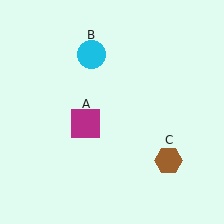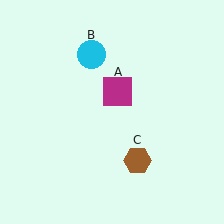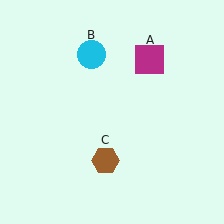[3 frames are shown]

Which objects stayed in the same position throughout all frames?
Cyan circle (object B) remained stationary.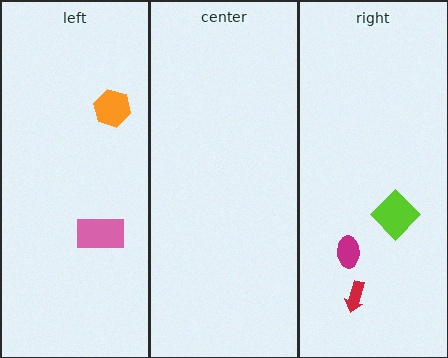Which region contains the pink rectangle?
The left region.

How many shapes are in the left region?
2.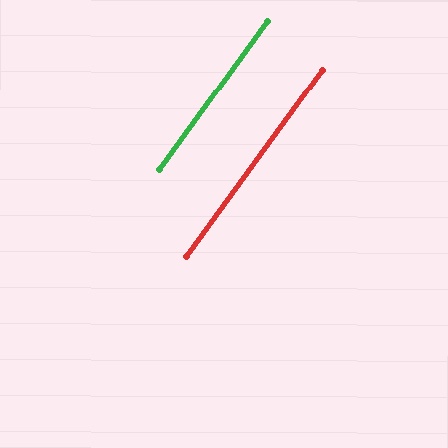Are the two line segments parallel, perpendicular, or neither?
Parallel — their directions differ by only 0.0°.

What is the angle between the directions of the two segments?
Approximately 0 degrees.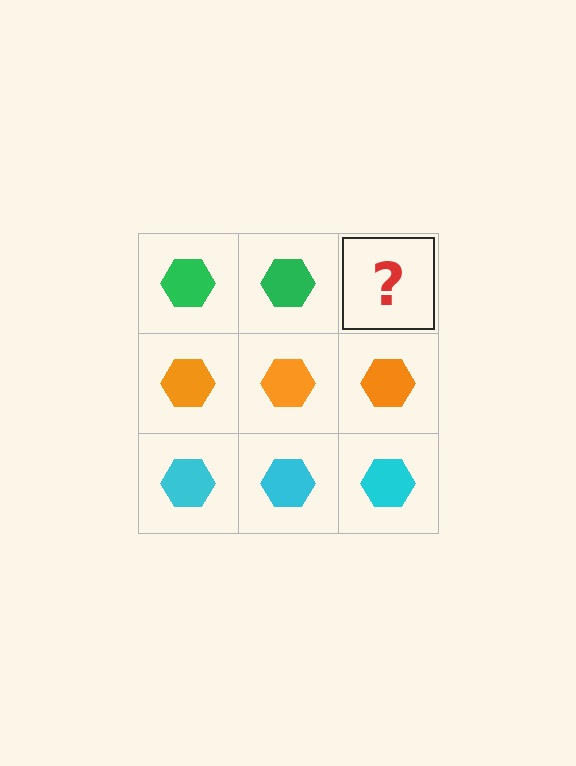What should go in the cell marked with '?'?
The missing cell should contain a green hexagon.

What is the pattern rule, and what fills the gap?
The rule is that each row has a consistent color. The gap should be filled with a green hexagon.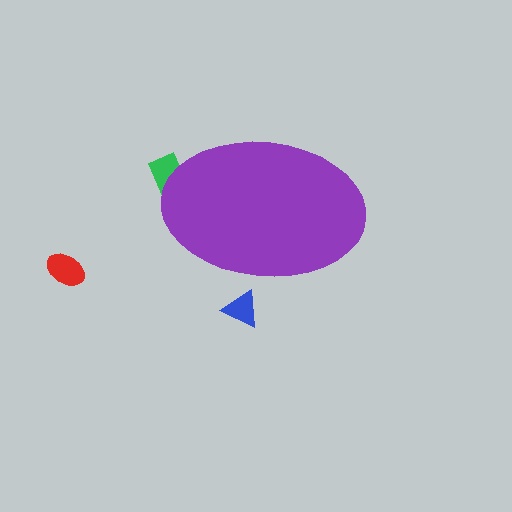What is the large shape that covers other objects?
A purple ellipse.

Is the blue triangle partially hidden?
Yes, the blue triangle is partially hidden behind the purple ellipse.